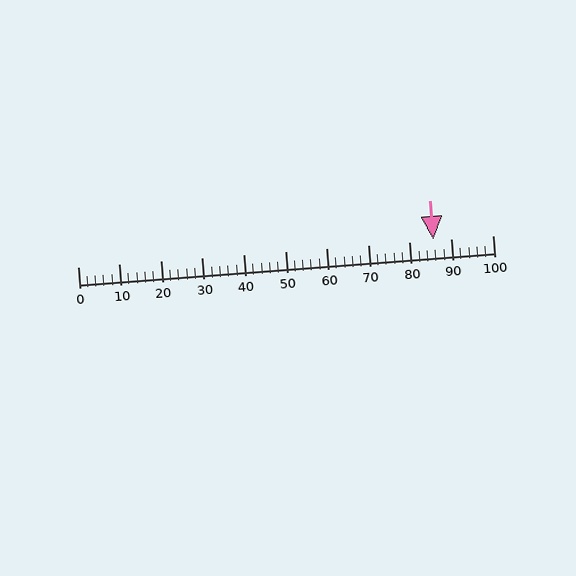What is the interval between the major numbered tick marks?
The major tick marks are spaced 10 units apart.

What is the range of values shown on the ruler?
The ruler shows values from 0 to 100.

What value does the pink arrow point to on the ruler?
The pink arrow points to approximately 86.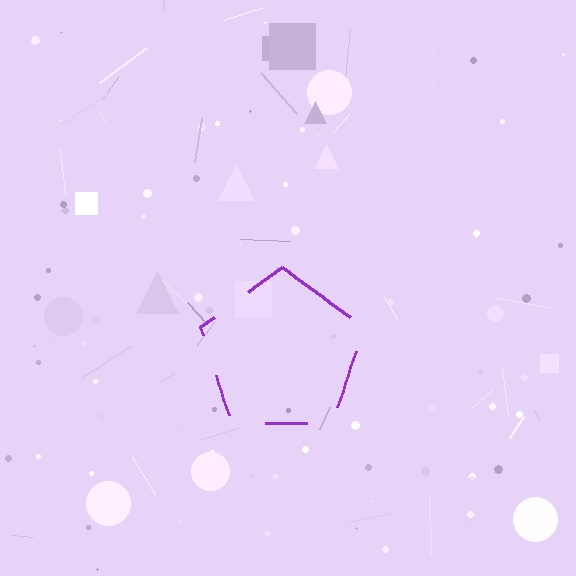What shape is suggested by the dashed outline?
The dashed outline suggests a pentagon.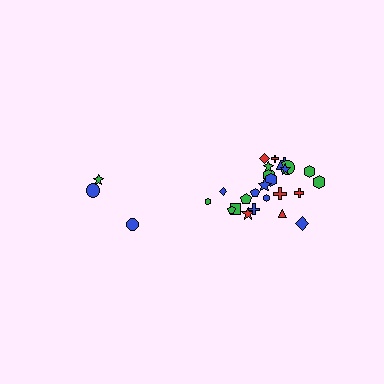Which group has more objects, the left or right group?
The right group.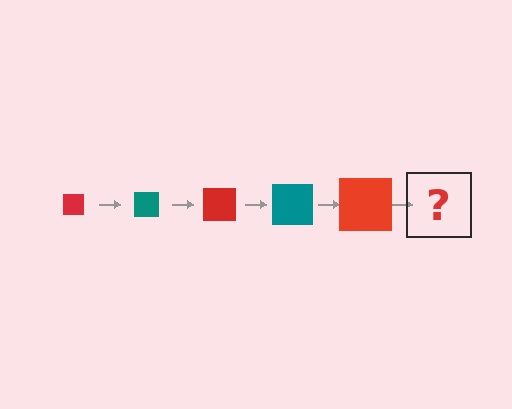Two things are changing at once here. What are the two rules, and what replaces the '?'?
The two rules are that the square grows larger each step and the color cycles through red and teal. The '?' should be a teal square, larger than the previous one.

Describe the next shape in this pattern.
It should be a teal square, larger than the previous one.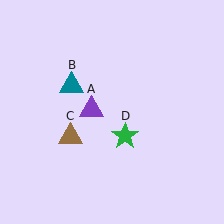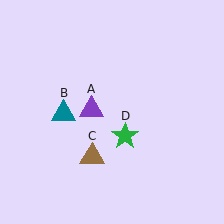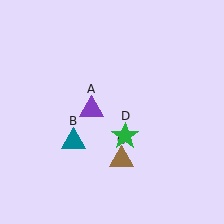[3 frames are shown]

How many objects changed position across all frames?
2 objects changed position: teal triangle (object B), brown triangle (object C).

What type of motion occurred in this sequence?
The teal triangle (object B), brown triangle (object C) rotated counterclockwise around the center of the scene.